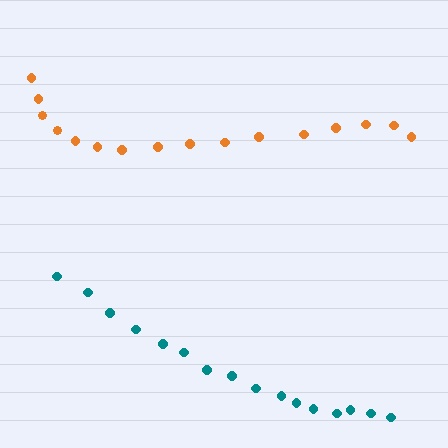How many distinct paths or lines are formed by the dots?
There are 2 distinct paths.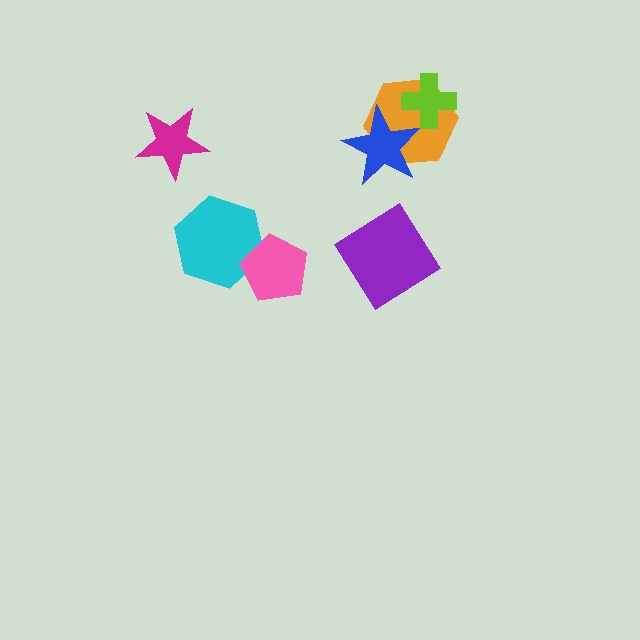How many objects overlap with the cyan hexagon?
1 object overlaps with the cyan hexagon.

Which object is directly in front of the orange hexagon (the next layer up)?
The blue star is directly in front of the orange hexagon.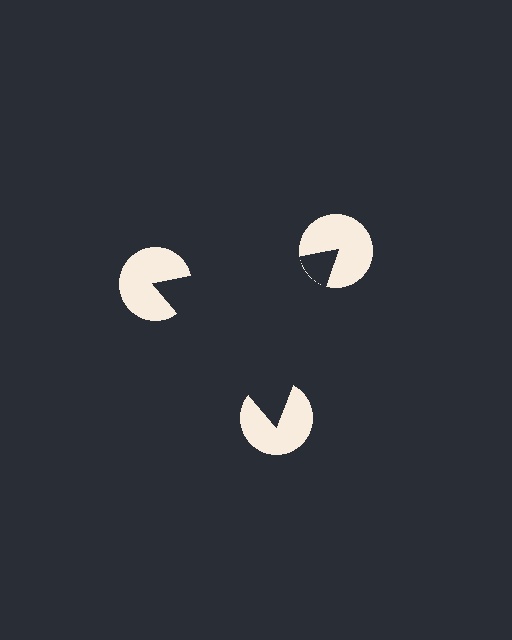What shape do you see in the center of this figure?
An illusory triangle — its edges are inferred from the aligned wedge cuts in the pac-man discs, not physically drawn.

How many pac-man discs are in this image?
There are 3 — one at each vertex of the illusory triangle.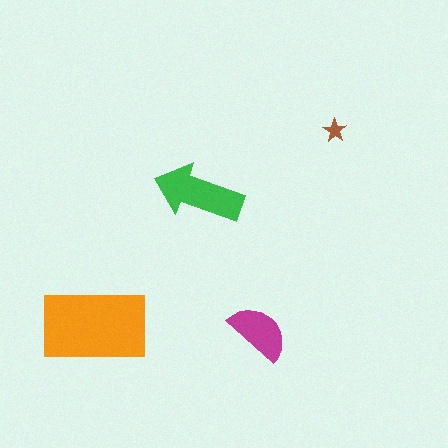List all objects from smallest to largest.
The brown star, the magenta semicircle, the green arrow, the orange rectangle.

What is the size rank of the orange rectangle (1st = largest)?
1st.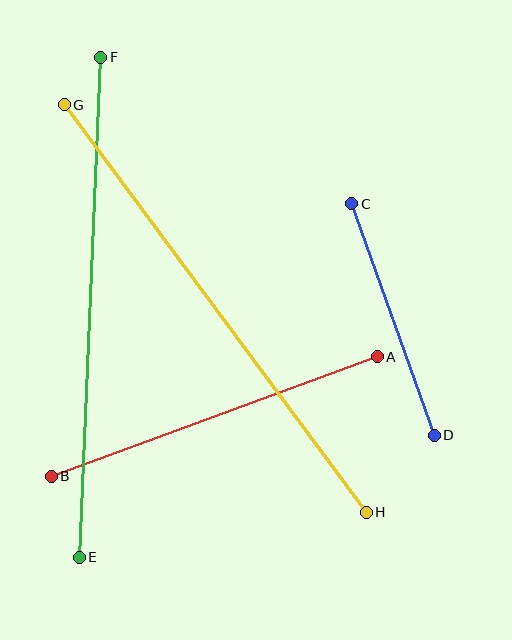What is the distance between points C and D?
The distance is approximately 246 pixels.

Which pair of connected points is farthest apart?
Points G and H are farthest apart.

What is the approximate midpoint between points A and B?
The midpoint is at approximately (214, 416) pixels.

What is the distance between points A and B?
The distance is approximately 347 pixels.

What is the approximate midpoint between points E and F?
The midpoint is at approximately (90, 307) pixels.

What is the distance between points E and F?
The distance is approximately 501 pixels.